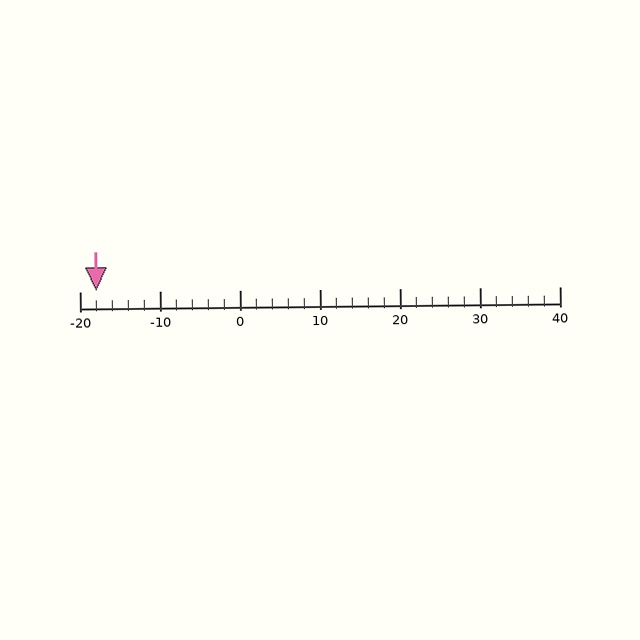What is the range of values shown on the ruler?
The ruler shows values from -20 to 40.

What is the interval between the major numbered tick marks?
The major tick marks are spaced 10 units apart.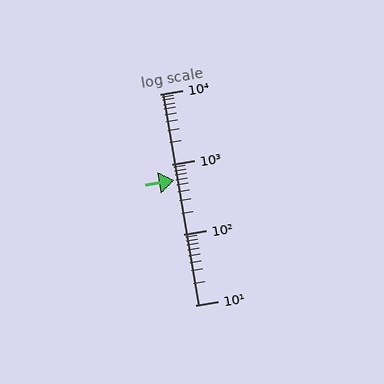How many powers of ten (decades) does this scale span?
The scale spans 3 decades, from 10 to 10000.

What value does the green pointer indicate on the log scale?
The pointer indicates approximately 600.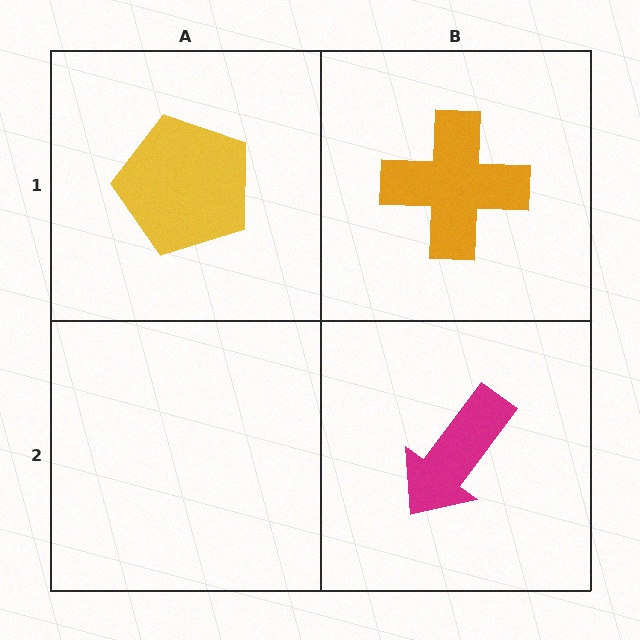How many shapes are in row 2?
1 shape.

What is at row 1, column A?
A yellow pentagon.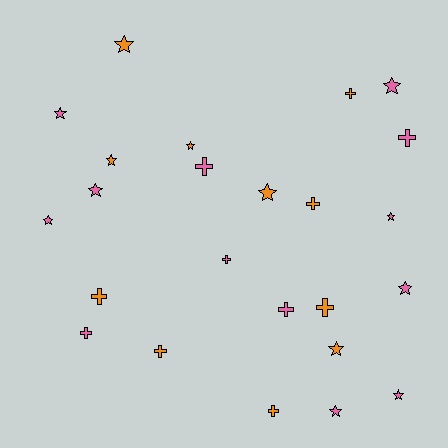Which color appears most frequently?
Pink, with 13 objects.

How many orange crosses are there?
There are 6 orange crosses.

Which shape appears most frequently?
Star, with 13 objects.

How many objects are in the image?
There are 24 objects.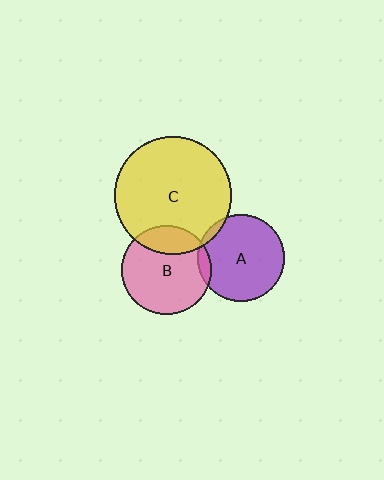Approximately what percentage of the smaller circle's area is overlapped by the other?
Approximately 5%.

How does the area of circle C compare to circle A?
Approximately 1.8 times.